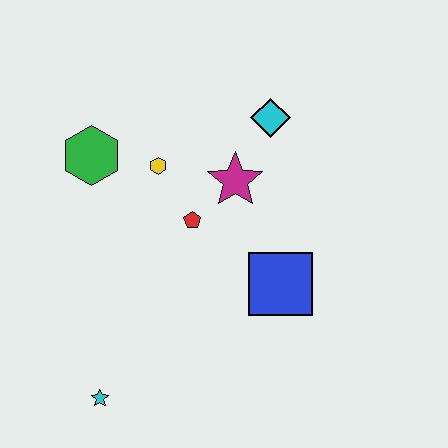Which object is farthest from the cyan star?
The cyan diamond is farthest from the cyan star.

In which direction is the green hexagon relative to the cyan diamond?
The green hexagon is to the left of the cyan diamond.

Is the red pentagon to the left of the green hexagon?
No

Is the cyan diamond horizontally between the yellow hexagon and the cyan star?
No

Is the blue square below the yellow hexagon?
Yes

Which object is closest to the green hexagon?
The yellow hexagon is closest to the green hexagon.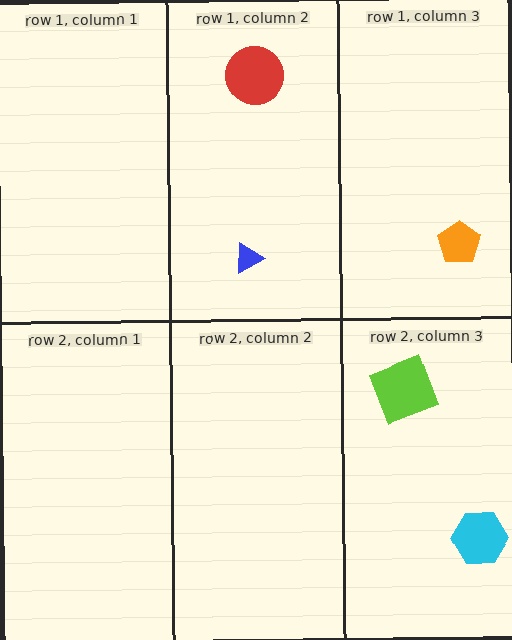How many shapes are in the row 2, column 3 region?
2.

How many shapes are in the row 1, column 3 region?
1.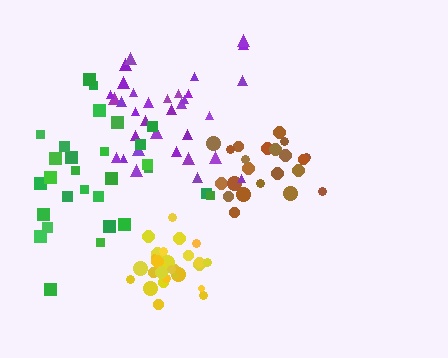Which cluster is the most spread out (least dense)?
Green.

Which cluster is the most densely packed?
Yellow.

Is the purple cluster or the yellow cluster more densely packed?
Yellow.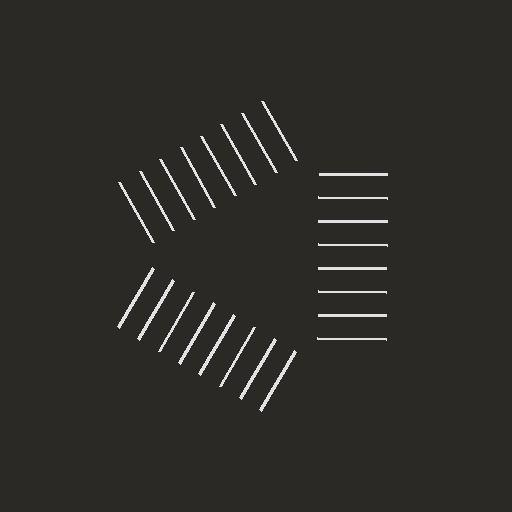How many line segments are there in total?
24 — 8 along each of the 3 edges.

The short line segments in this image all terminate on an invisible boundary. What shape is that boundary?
An illusory triangle — the line segments terminate on its edges but no continuous stroke is drawn.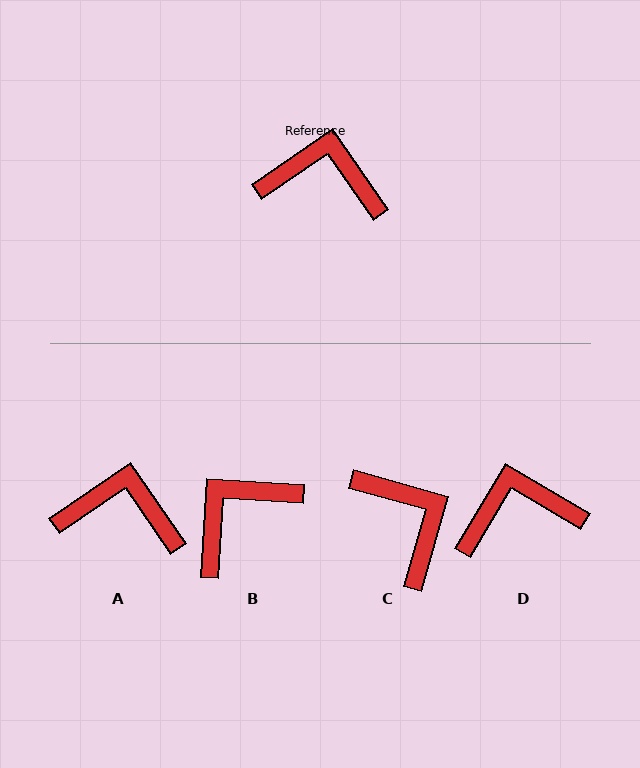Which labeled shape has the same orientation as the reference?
A.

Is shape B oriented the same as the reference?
No, it is off by about 52 degrees.